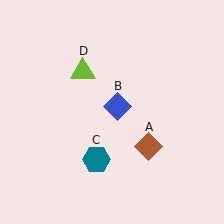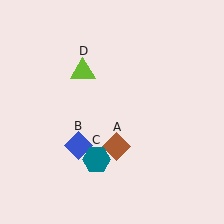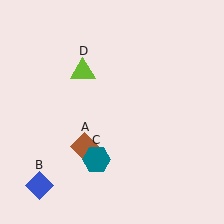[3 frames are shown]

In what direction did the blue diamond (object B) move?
The blue diamond (object B) moved down and to the left.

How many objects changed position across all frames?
2 objects changed position: brown diamond (object A), blue diamond (object B).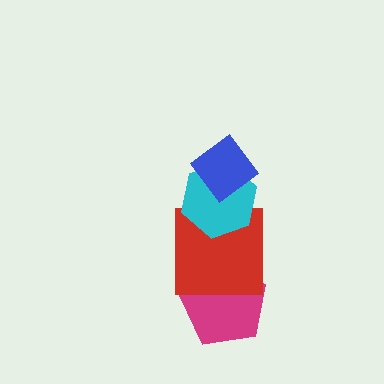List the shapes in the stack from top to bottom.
From top to bottom: the blue diamond, the cyan hexagon, the red square, the magenta pentagon.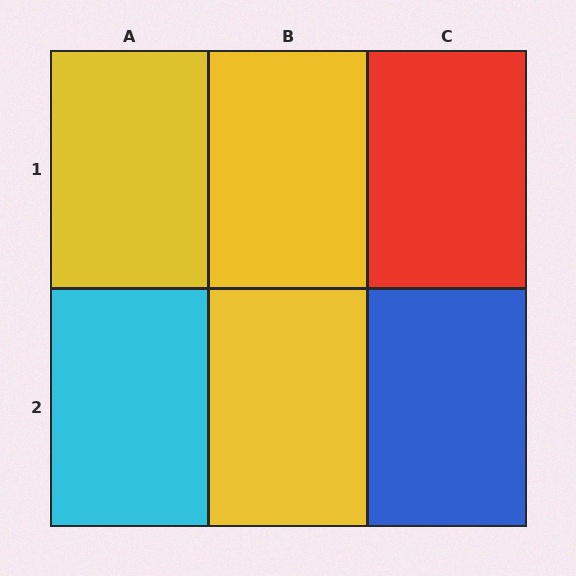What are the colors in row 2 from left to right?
Cyan, yellow, blue.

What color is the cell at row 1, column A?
Yellow.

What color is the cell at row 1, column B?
Yellow.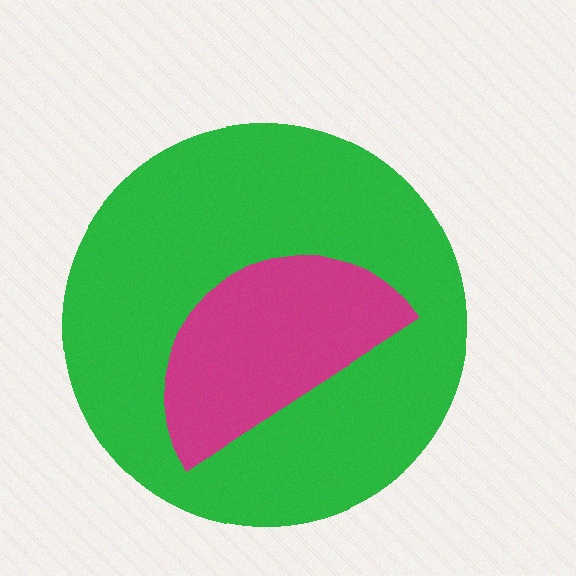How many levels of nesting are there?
2.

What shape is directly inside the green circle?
The magenta semicircle.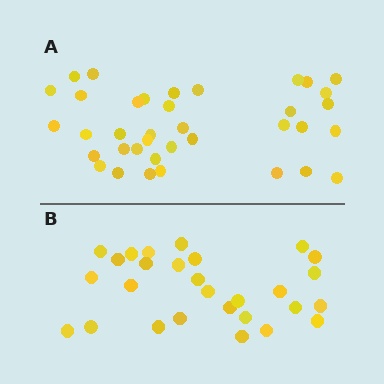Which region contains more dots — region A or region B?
Region A (the top region) has more dots.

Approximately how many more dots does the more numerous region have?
Region A has roughly 8 or so more dots than region B.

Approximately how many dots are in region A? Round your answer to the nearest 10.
About 40 dots. (The exact count is 37, which rounds to 40.)